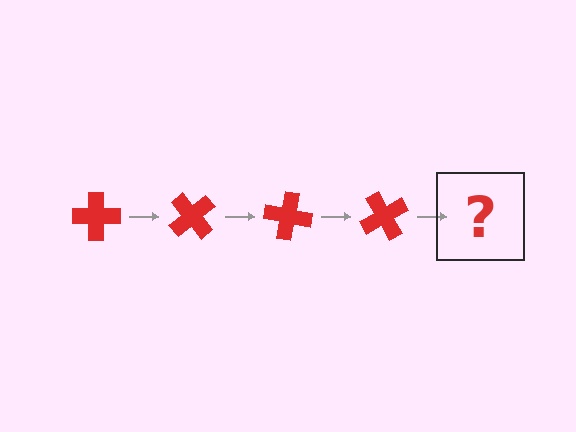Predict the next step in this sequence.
The next step is a red cross rotated 200 degrees.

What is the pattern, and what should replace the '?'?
The pattern is that the cross rotates 50 degrees each step. The '?' should be a red cross rotated 200 degrees.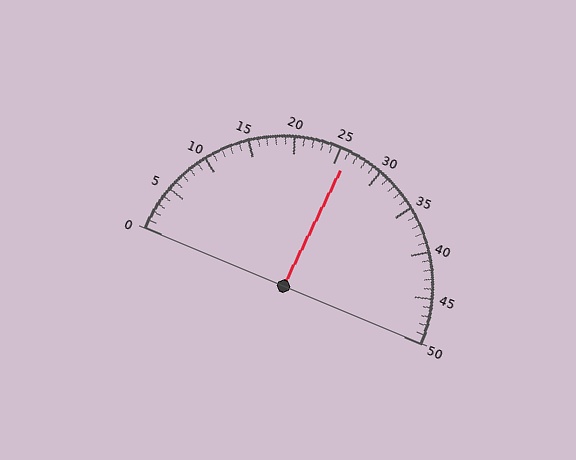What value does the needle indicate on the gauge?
The needle indicates approximately 26.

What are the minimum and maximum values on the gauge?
The gauge ranges from 0 to 50.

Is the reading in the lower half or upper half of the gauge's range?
The reading is in the upper half of the range (0 to 50).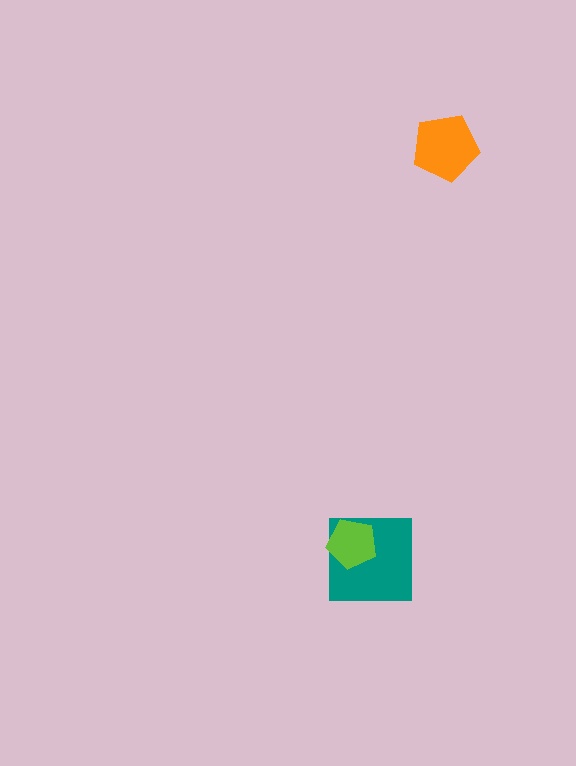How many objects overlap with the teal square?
1 object overlaps with the teal square.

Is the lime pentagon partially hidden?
No, no other shape covers it.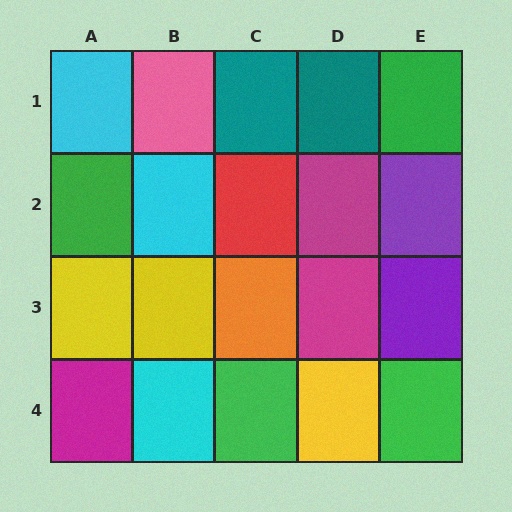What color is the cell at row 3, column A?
Yellow.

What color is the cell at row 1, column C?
Teal.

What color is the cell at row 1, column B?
Pink.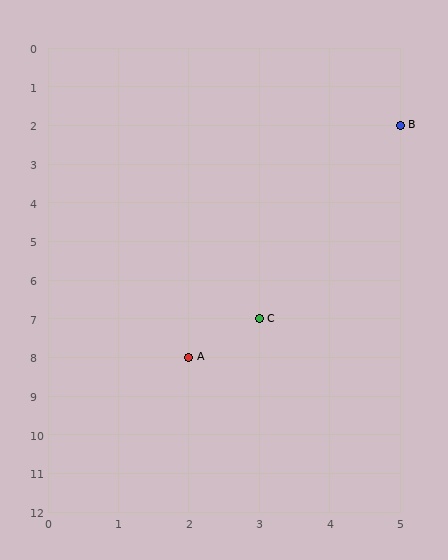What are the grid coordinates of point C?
Point C is at grid coordinates (3, 7).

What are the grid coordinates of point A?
Point A is at grid coordinates (2, 8).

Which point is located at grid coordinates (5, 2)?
Point B is at (5, 2).